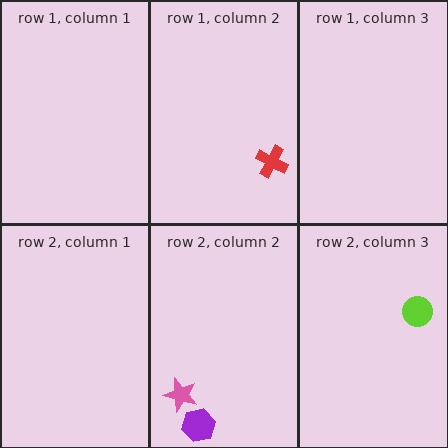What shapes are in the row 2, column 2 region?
The purple hexagon, the pink star.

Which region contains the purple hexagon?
The row 2, column 2 region.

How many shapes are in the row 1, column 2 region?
1.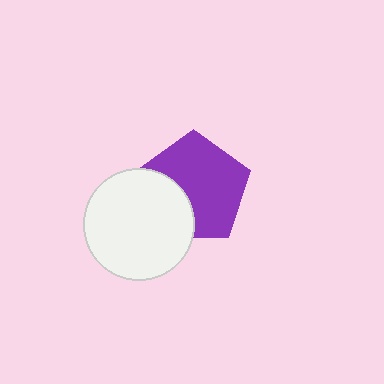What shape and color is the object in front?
The object in front is a white circle.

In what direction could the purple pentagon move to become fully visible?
The purple pentagon could move toward the upper-right. That would shift it out from behind the white circle entirely.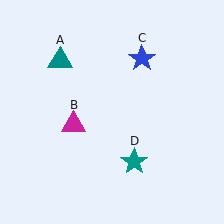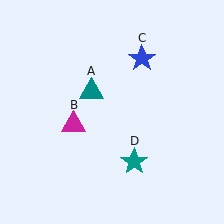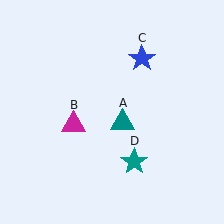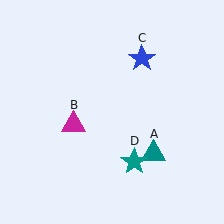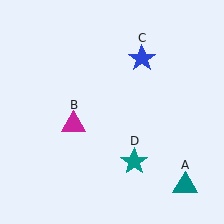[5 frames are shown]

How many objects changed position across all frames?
1 object changed position: teal triangle (object A).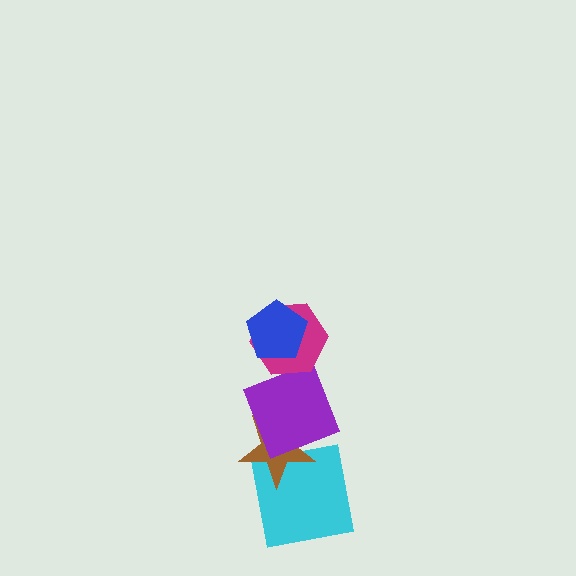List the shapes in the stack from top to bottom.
From top to bottom: the blue pentagon, the magenta hexagon, the purple square, the brown star, the cyan square.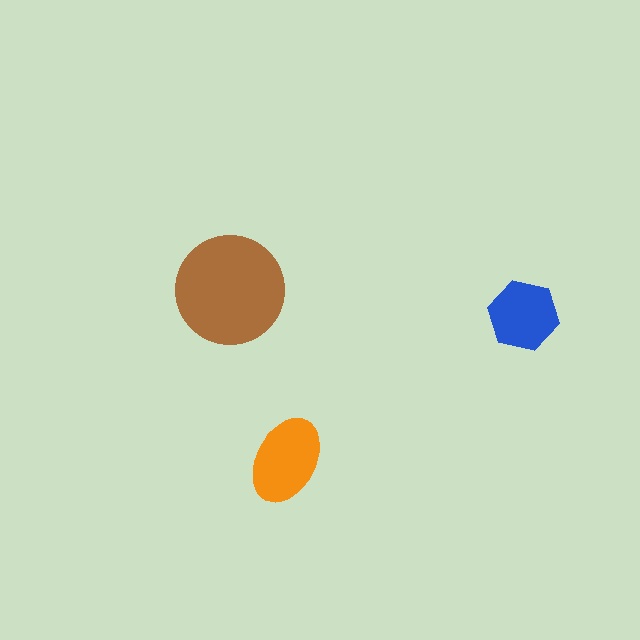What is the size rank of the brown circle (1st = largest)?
1st.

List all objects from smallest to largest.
The blue hexagon, the orange ellipse, the brown circle.